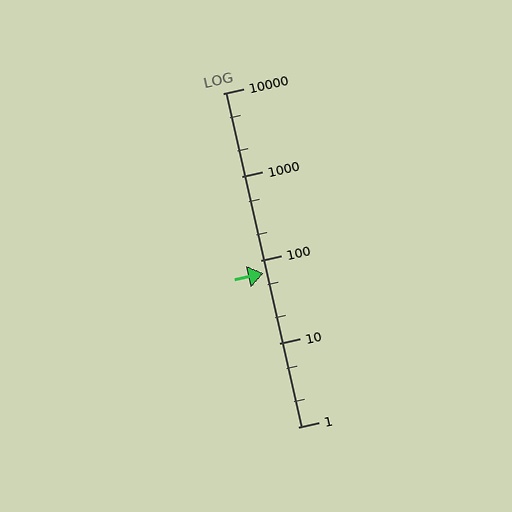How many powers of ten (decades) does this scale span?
The scale spans 4 decades, from 1 to 10000.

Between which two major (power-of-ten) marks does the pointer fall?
The pointer is between 10 and 100.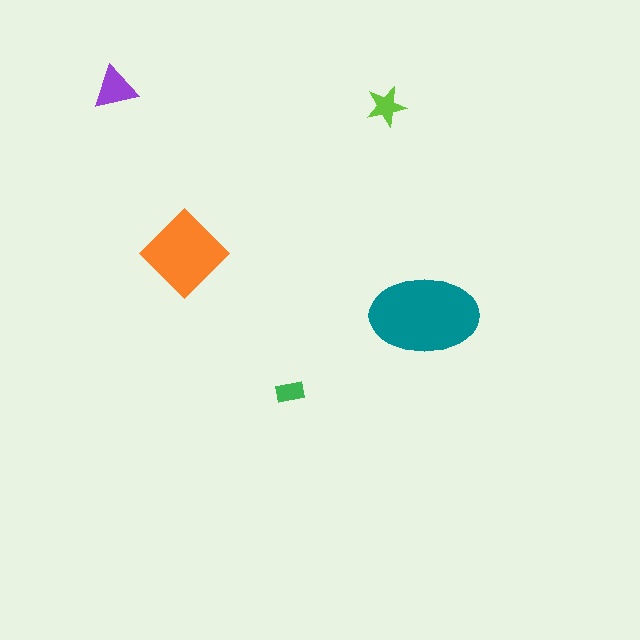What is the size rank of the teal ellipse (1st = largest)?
1st.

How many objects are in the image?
There are 5 objects in the image.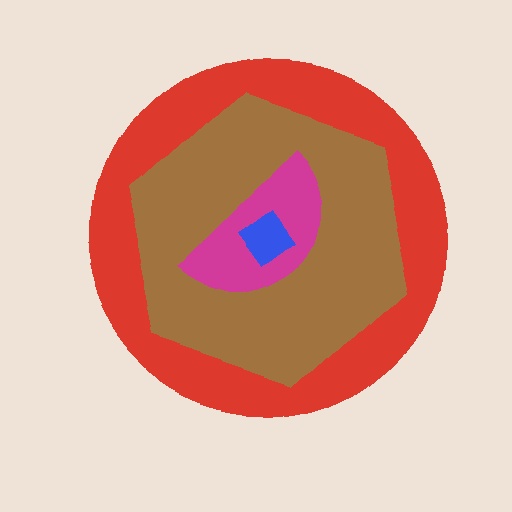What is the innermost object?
The blue diamond.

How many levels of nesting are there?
4.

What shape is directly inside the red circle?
The brown hexagon.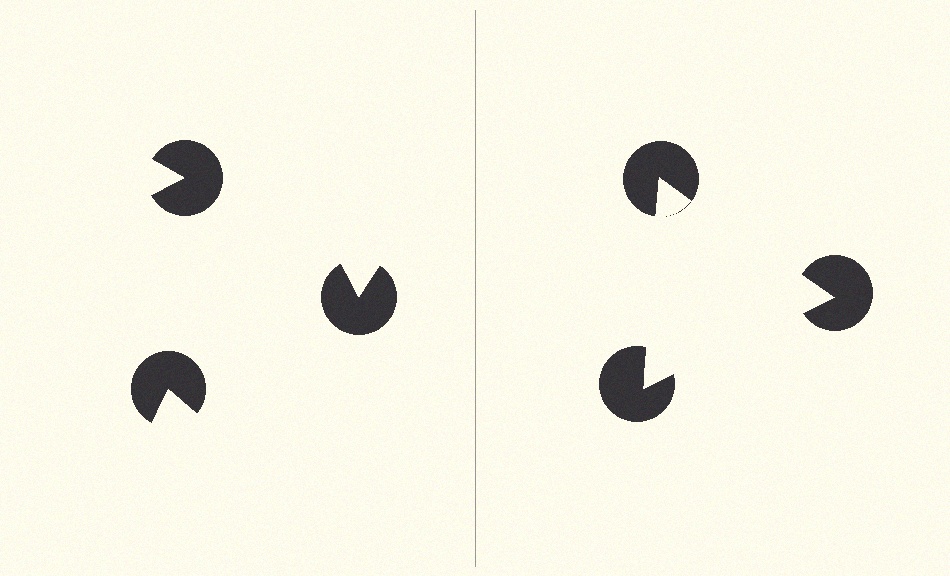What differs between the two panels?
The pac-man discs are positioned identically on both sides; only the wedge orientations differ. On the right they align to a triangle; on the left they are misaligned.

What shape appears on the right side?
An illusory triangle.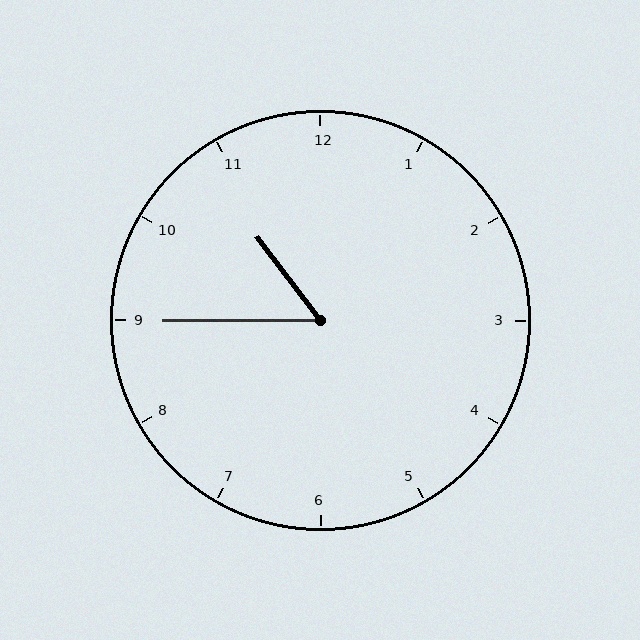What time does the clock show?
10:45.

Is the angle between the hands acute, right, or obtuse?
It is acute.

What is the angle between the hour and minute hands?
Approximately 52 degrees.